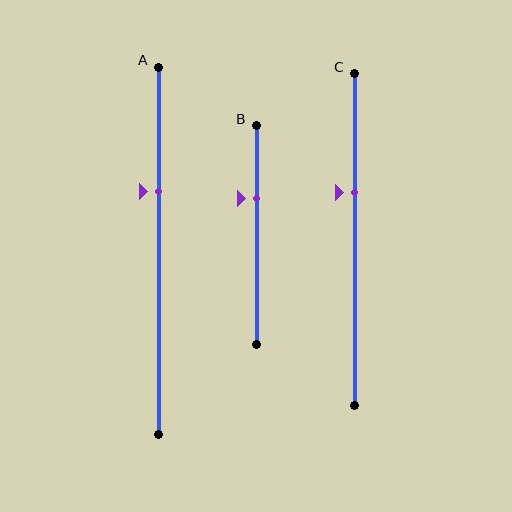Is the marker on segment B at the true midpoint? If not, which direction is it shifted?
No, the marker on segment B is shifted upward by about 17% of the segment length.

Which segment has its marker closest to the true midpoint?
Segment C has its marker closest to the true midpoint.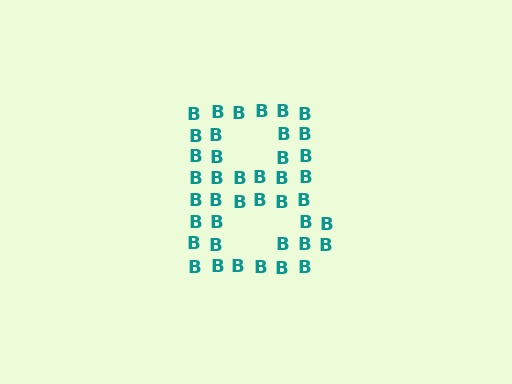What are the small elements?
The small elements are letter B's.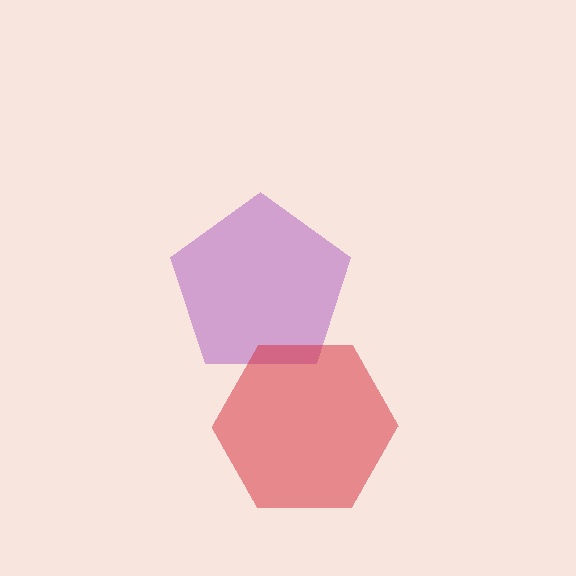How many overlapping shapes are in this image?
There are 2 overlapping shapes in the image.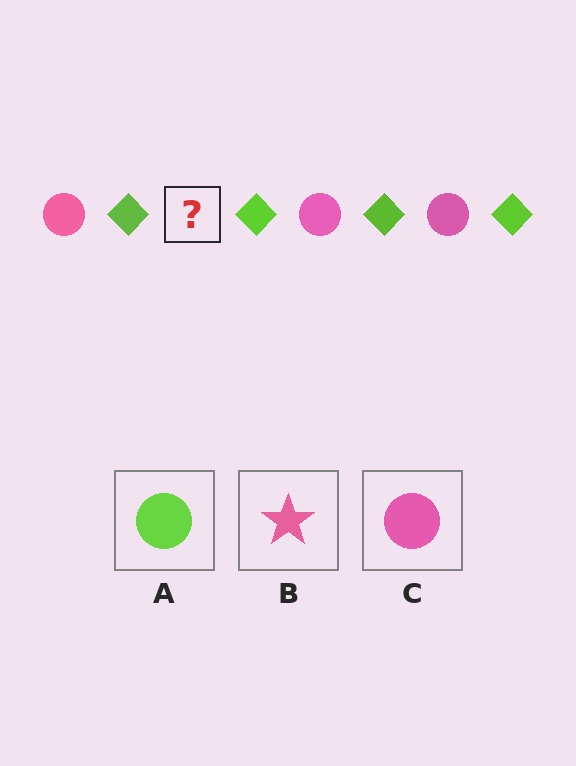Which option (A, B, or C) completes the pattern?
C.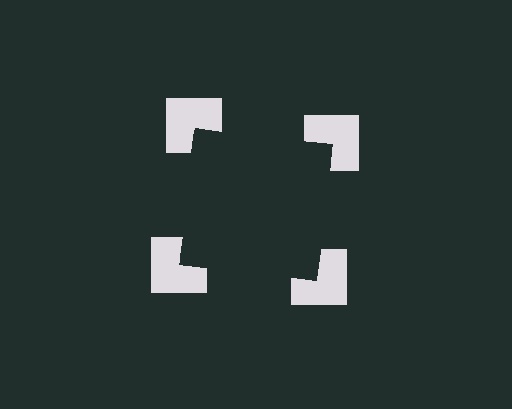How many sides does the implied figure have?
4 sides.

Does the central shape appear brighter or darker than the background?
It typically appears slightly darker than the background, even though no actual brightness change is drawn.